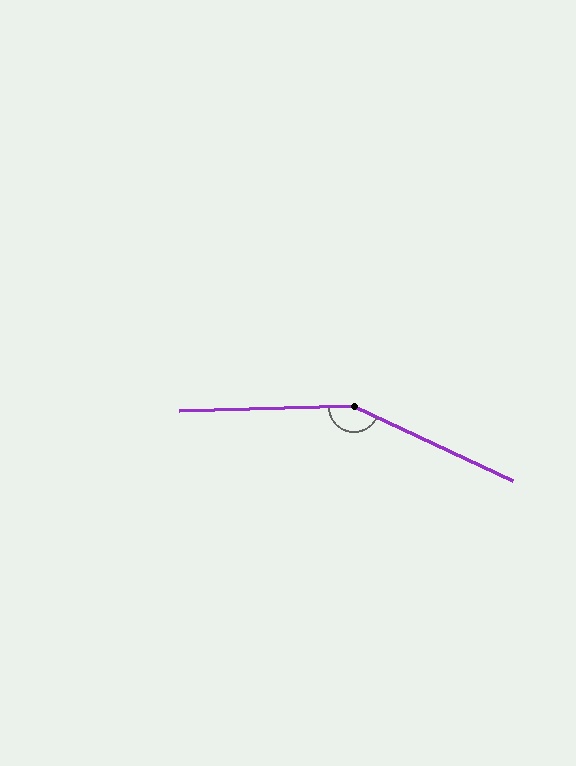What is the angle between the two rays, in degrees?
Approximately 154 degrees.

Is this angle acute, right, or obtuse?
It is obtuse.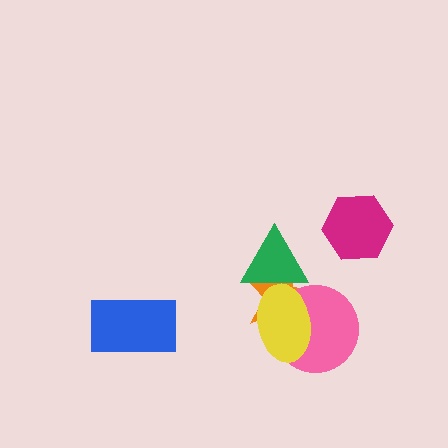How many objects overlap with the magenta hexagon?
0 objects overlap with the magenta hexagon.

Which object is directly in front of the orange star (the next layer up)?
The pink circle is directly in front of the orange star.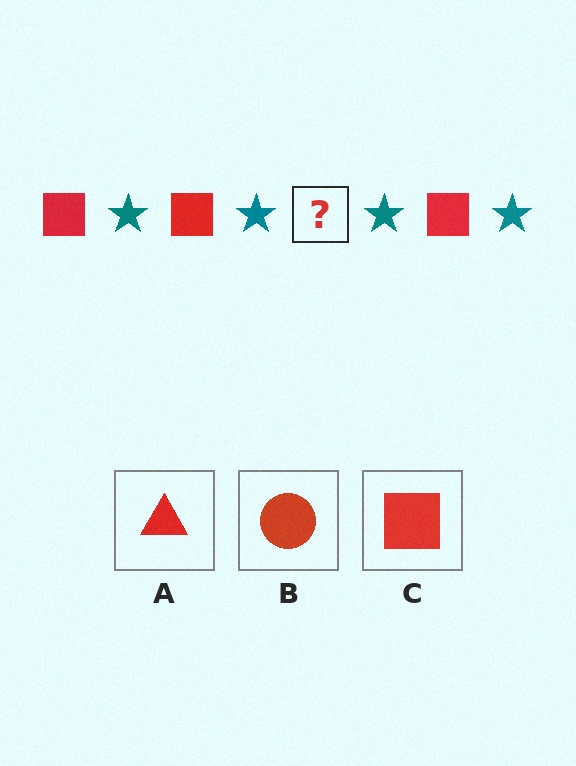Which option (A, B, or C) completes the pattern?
C.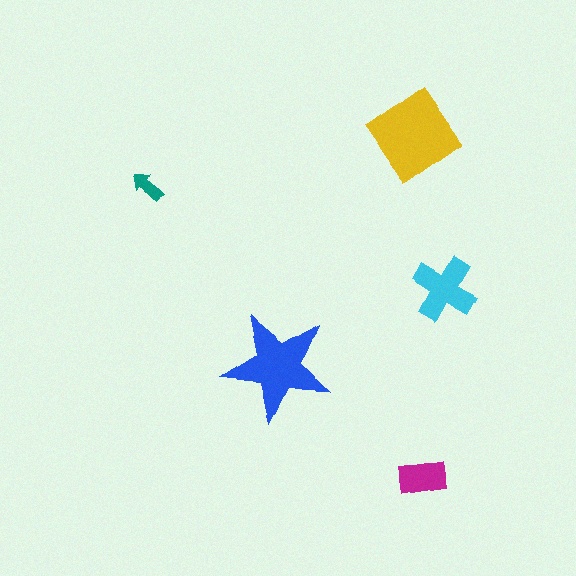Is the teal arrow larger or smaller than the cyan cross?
Smaller.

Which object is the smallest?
The teal arrow.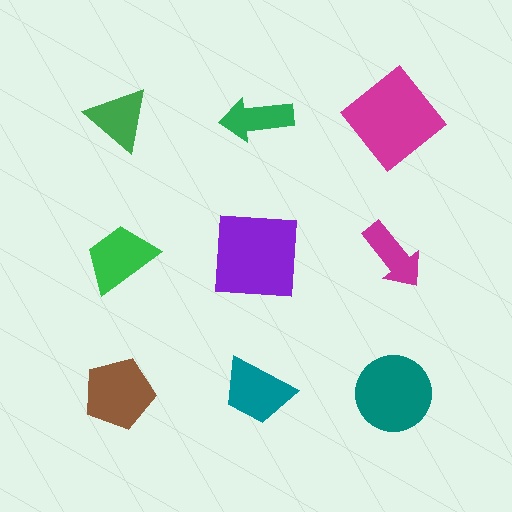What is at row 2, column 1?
A green trapezoid.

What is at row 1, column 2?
A green arrow.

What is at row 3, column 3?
A teal circle.